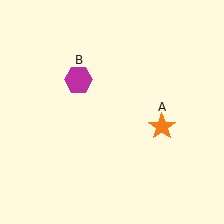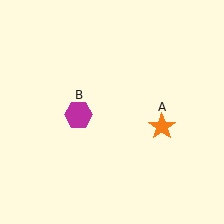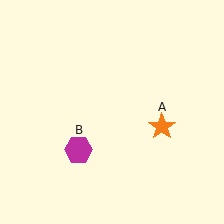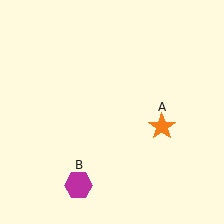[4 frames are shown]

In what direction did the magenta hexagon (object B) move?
The magenta hexagon (object B) moved down.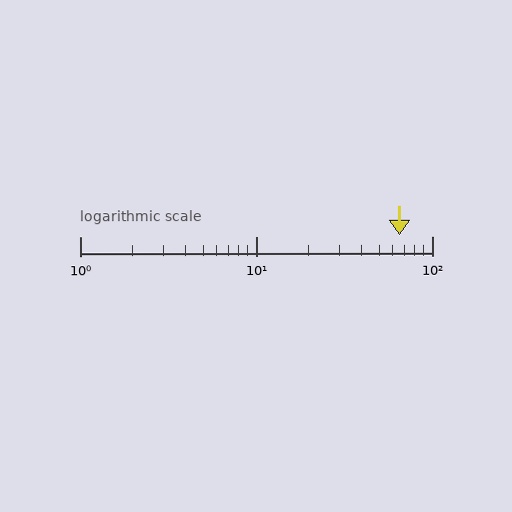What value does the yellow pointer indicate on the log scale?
The pointer indicates approximately 65.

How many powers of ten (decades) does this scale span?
The scale spans 2 decades, from 1 to 100.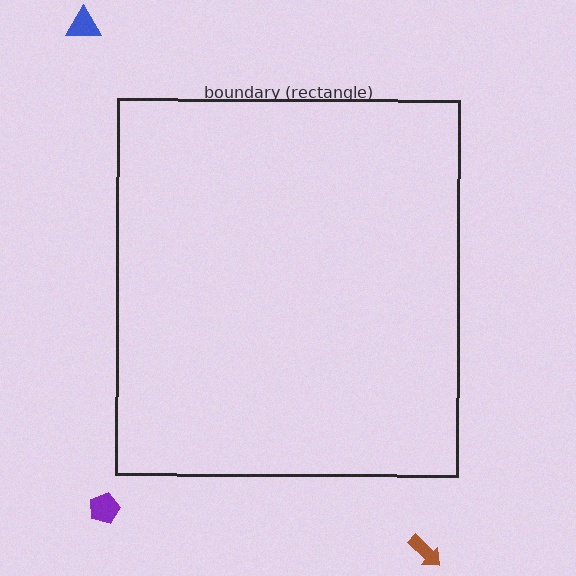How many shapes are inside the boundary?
0 inside, 3 outside.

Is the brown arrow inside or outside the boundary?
Outside.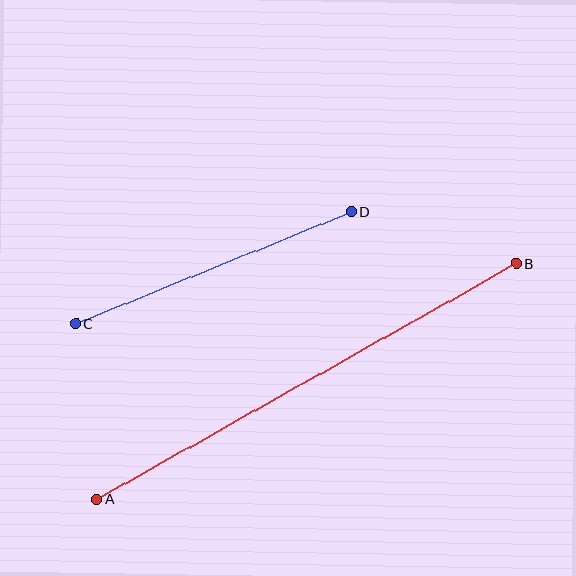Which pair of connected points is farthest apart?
Points A and B are farthest apart.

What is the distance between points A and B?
The distance is approximately 482 pixels.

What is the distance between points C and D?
The distance is approximately 298 pixels.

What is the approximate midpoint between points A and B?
The midpoint is at approximately (307, 381) pixels.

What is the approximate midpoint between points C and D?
The midpoint is at approximately (214, 268) pixels.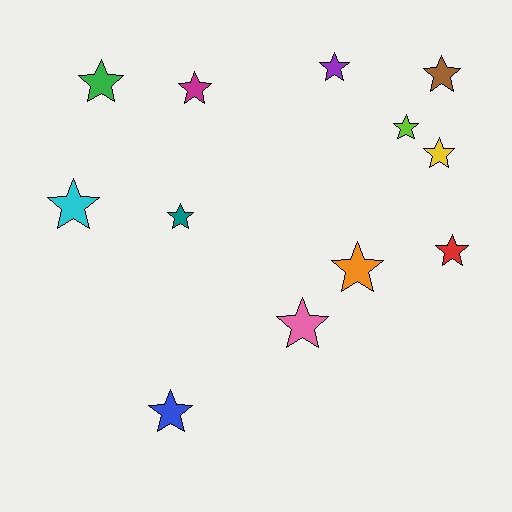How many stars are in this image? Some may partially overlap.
There are 12 stars.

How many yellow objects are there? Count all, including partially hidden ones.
There is 1 yellow object.